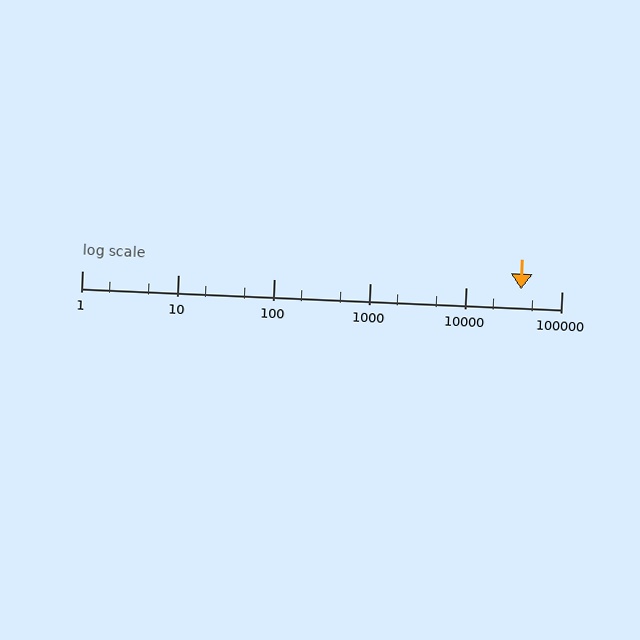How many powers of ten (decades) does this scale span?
The scale spans 5 decades, from 1 to 100000.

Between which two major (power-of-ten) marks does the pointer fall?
The pointer is between 10000 and 100000.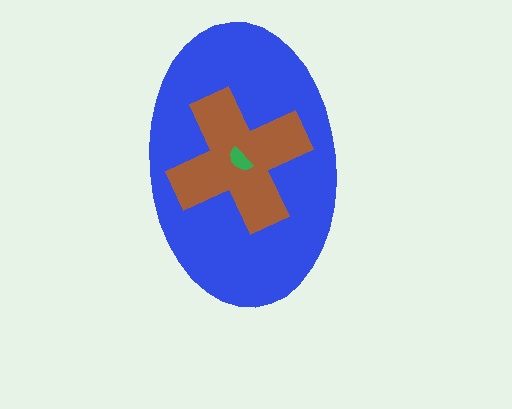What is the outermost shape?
The blue ellipse.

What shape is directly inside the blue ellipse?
The brown cross.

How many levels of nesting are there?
3.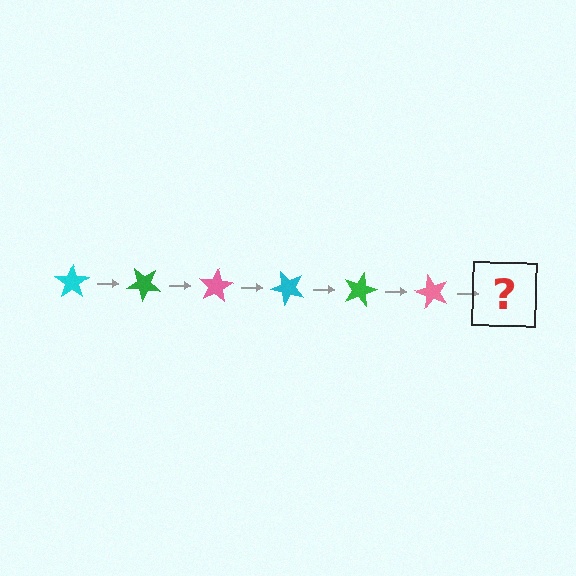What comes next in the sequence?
The next element should be a cyan star, rotated 240 degrees from the start.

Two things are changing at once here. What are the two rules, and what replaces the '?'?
The two rules are that it rotates 40 degrees each step and the color cycles through cyan, green, and pink. The '?' should be a cyan star, rotated 240 degrees from the start.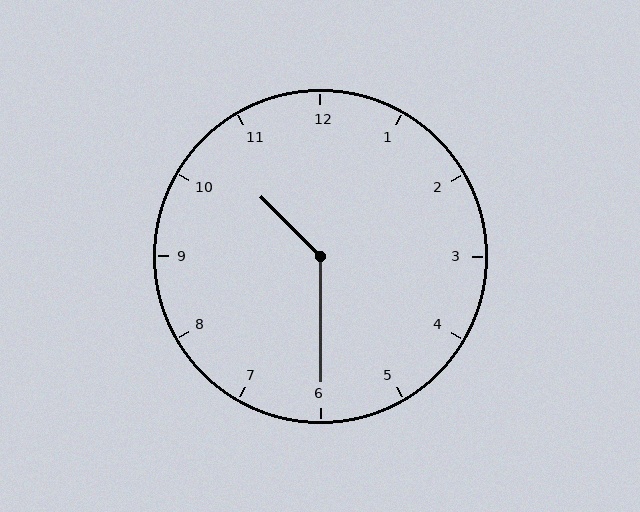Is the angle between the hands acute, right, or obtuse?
It is obtuse.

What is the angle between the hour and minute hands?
Approximately 135 degrees.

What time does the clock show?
10:30.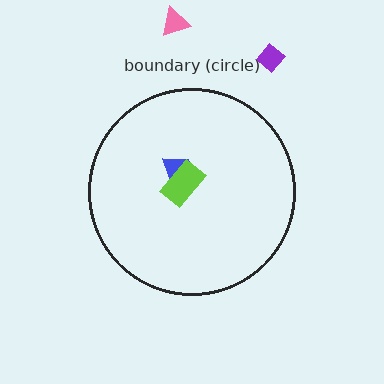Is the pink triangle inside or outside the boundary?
Outside.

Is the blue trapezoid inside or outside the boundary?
Inside.